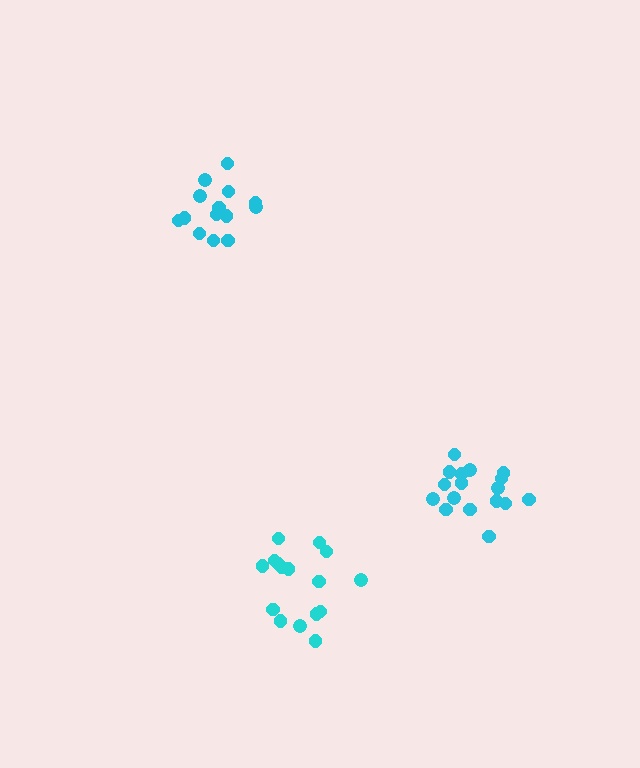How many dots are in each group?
Group 1: 14 dots, Group 2: 16 dots, Group 3: 17 dots (47 total).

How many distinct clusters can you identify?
There are 3 distinct clusters.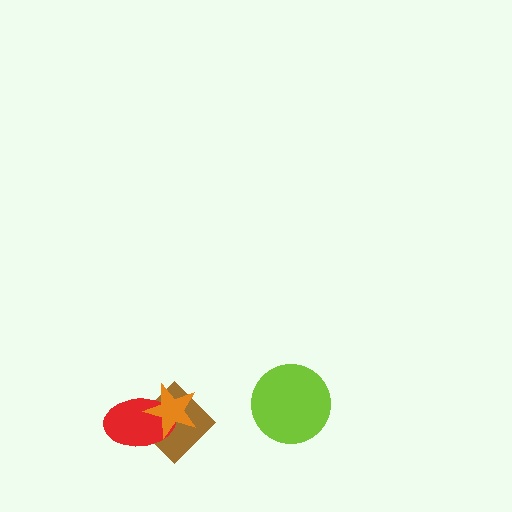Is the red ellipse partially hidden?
Yes, it is partially covered by another shape.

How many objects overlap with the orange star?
2 objects overlap with the orange star.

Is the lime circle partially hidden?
No, no other shape covers it.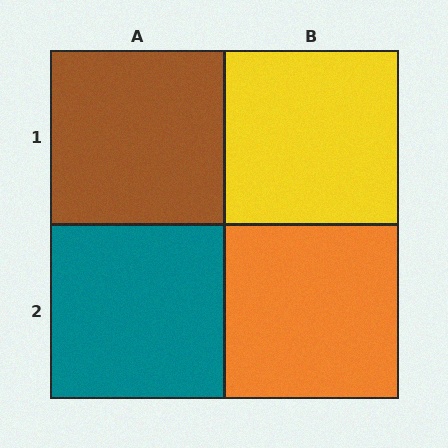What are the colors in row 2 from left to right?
Teal, orange.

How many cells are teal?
1 cell is teal.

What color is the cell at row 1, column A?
Brown.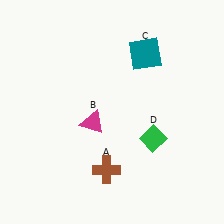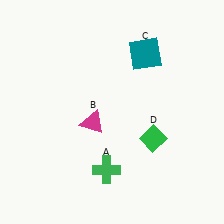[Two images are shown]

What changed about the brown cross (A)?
In Image 1, A is brown. In Image 2, it changed to green.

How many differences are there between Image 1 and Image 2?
There is 1 difference between the two images.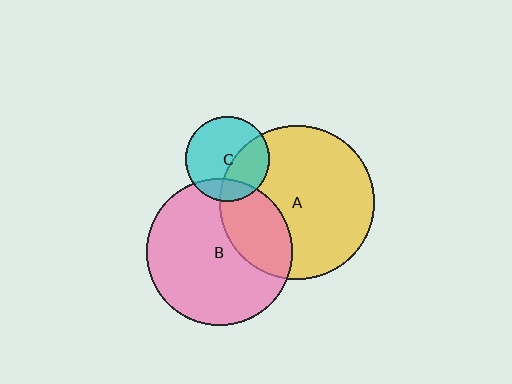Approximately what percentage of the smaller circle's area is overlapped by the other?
Approximately 15%.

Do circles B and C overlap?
Yes.